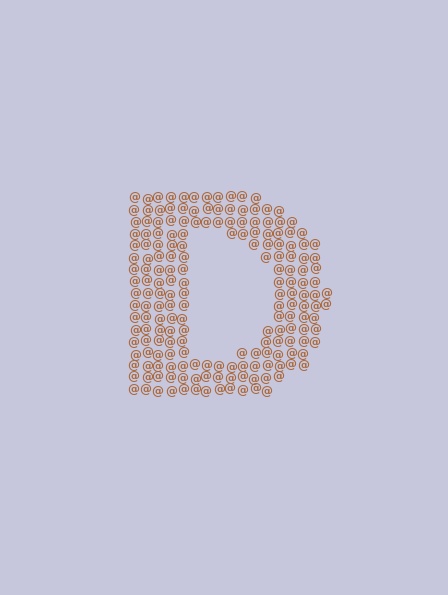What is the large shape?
The large shape is the letter D.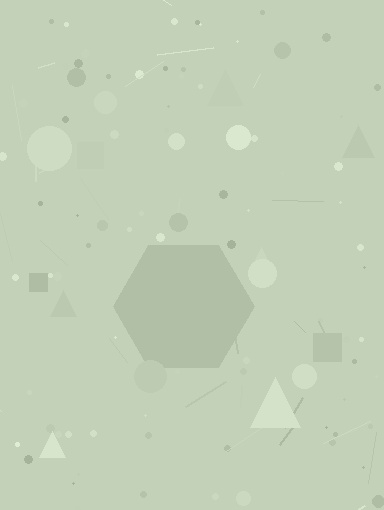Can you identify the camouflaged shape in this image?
The camouflaged shape is a hexagon.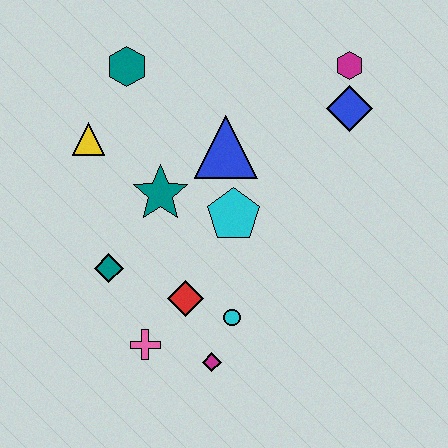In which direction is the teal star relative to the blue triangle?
The teal star is to the left of the blue triangle.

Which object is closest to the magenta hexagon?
The blue diamond is closest to the magenta hexagon.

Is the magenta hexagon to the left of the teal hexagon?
No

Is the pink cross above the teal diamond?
No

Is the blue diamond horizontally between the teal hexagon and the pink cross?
No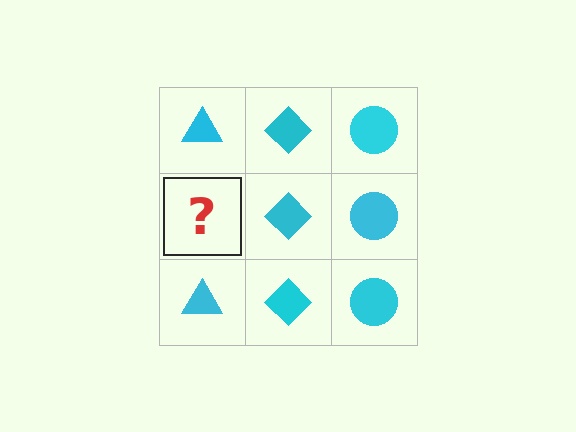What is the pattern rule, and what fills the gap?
The rule is that each column has a consistent shape. The gap should be filled with a cyan triangle.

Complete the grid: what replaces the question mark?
The question mark should be replaced with a cyan triangle.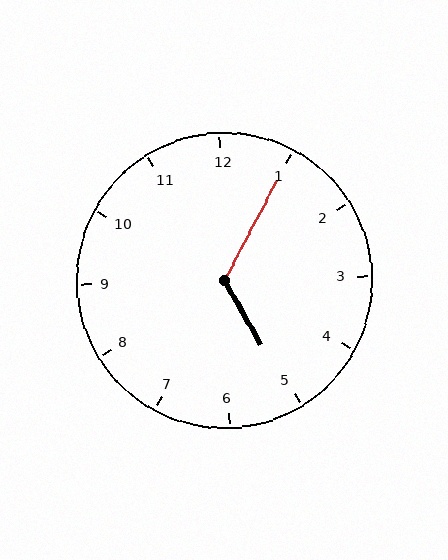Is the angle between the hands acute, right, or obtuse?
It is obtuse.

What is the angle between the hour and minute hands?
Approximately 122 degrees.